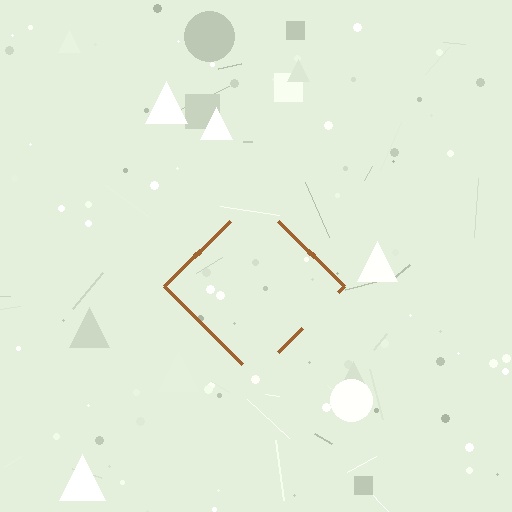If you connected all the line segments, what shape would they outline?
They would outline a diamond.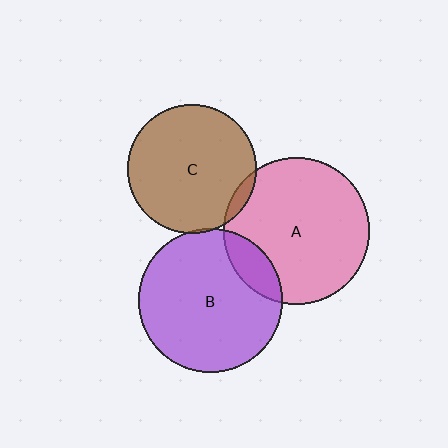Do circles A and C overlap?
Yes.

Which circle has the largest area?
Circle A (pink).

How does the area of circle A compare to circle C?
Approximately 1.3 times.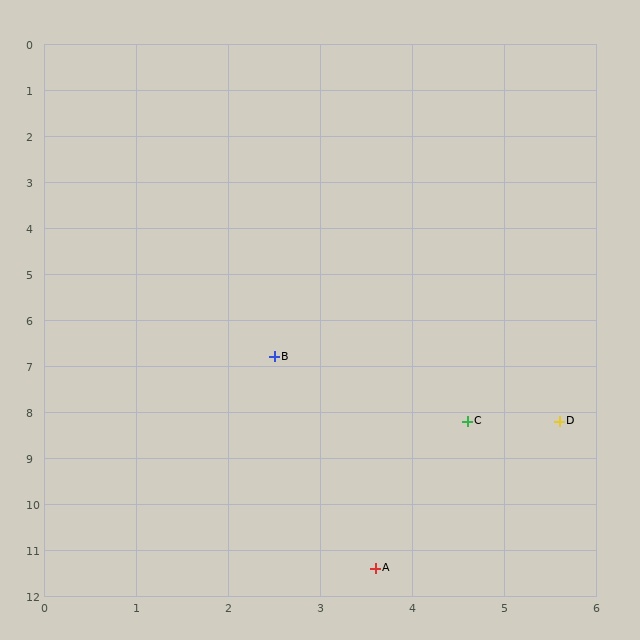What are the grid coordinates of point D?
Point D is at approximately (5.6, 8.2).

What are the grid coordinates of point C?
Point C is at approximately (4.6, 8.2).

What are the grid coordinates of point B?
Point B is at approximately (2.5, 6.8).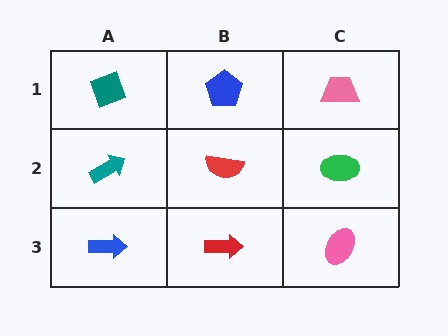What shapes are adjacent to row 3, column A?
A teal arrow (row 2, column A), a red arrow (row 3, column B).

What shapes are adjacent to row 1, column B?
A red semicircle (row 2, column B), a teal diamond (row 1, column A), a pink trapezoid (row 1, column C).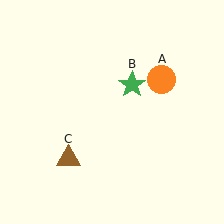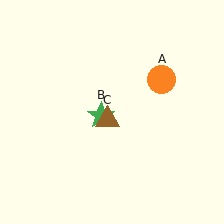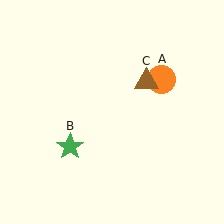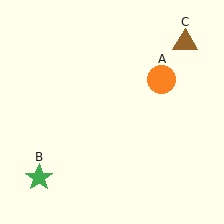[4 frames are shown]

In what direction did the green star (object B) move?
The green star (object B) moved down and to the left.